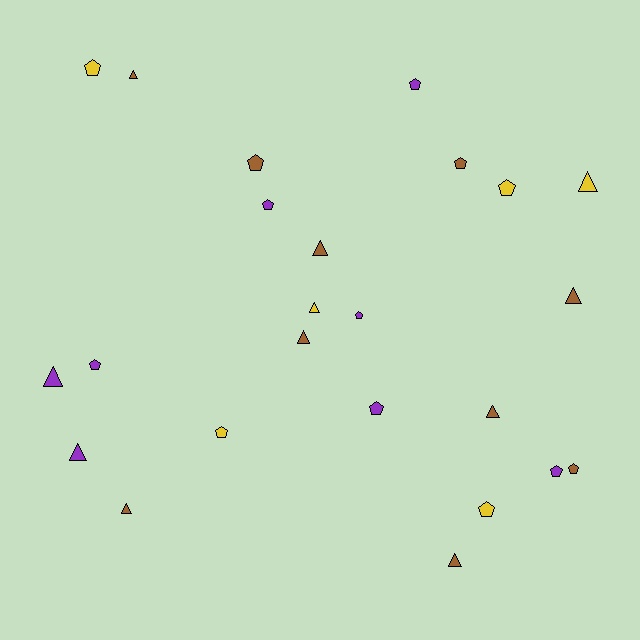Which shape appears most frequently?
Pentagon, with 13 objects.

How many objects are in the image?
There are 24 objects.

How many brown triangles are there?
There are 7 brown triangles.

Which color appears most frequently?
Brown, with 10 objects.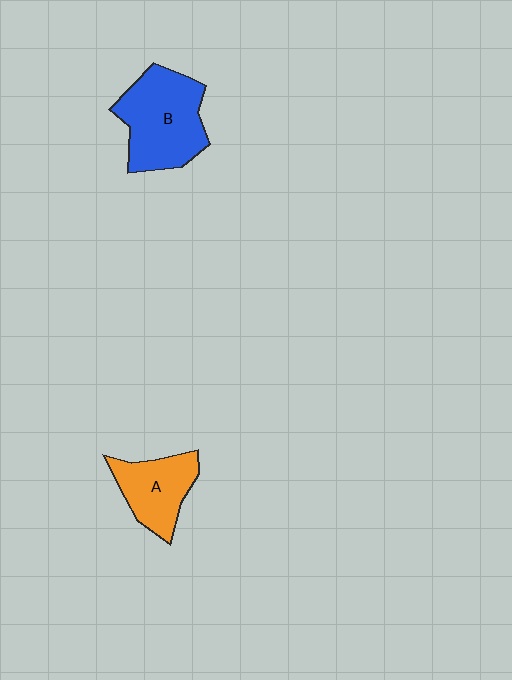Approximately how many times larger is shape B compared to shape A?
Approximately 1.5 times.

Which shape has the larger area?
Shape B (blue).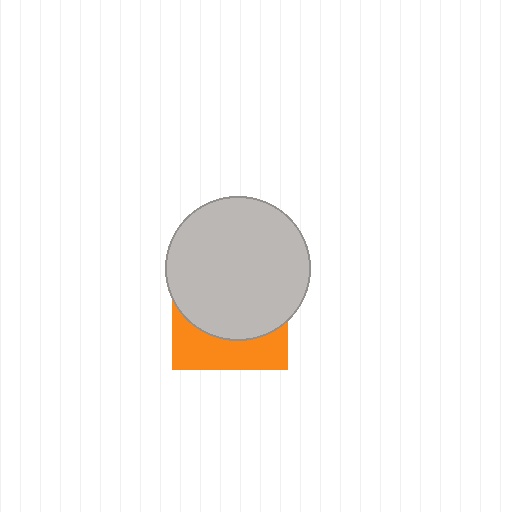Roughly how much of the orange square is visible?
A small part of it is visible (roughly 33%).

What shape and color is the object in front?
The object in front is a light gray circle.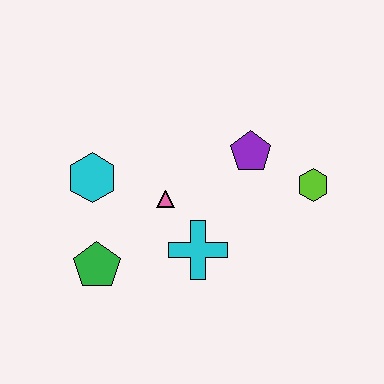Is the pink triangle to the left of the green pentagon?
No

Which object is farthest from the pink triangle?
The lime hexagon is farthest from the pink triangle.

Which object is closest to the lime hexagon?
The purple pentagon is closest to the lime hexagon.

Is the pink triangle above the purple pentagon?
No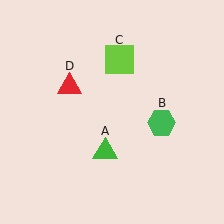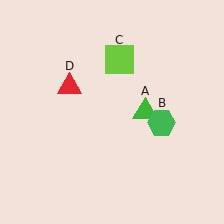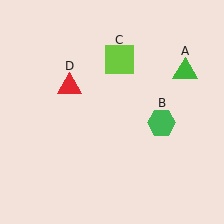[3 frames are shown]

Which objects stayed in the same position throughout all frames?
Green hexagon (object B) and lime square (object C) and red triangle (object D) remained stationary.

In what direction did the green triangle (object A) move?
The green triangle (object A) moved up and to the right.